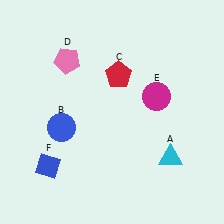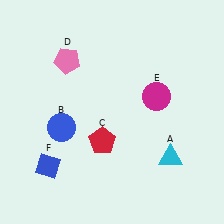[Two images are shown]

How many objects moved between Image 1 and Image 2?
1 object moved between the two images.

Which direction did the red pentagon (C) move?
The red pentagon (C) moved down.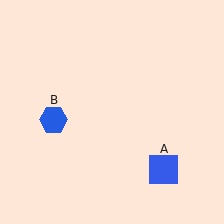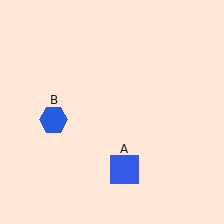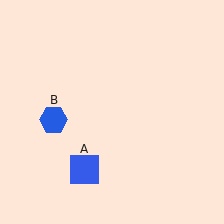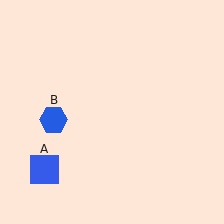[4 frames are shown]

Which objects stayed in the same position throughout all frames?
Blue hexagon (object B) remained stationary.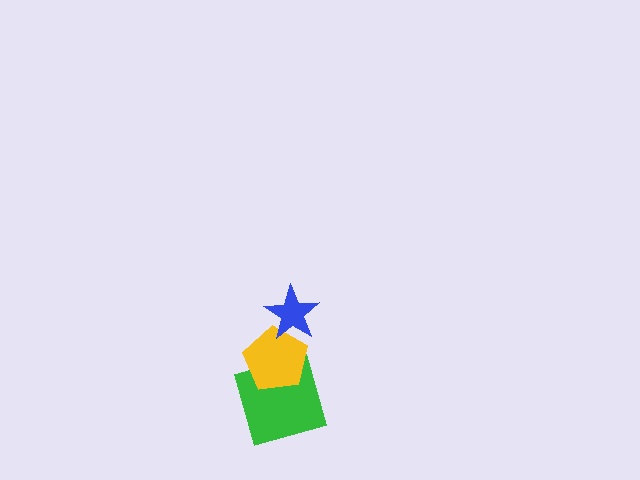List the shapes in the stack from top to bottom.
From top to bottom: the blue star, the yellow pentagon, the green square.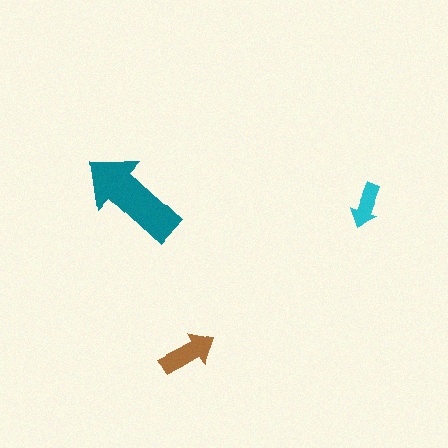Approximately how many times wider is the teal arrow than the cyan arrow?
About 2.5 times wider.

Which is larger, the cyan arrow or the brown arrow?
The brown one.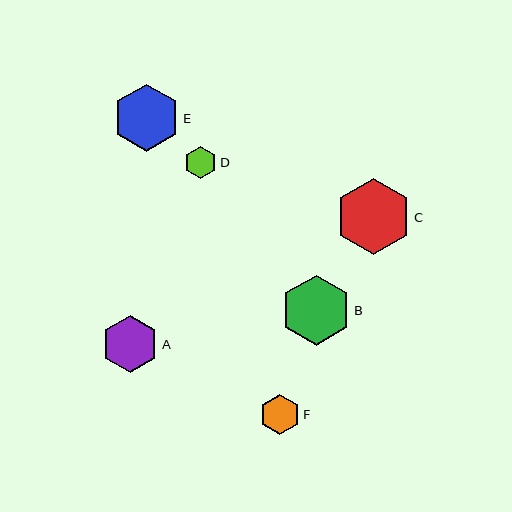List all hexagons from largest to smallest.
From largest to smallest: C, B, E, A, F, D.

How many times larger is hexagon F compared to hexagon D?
Hexagon F is approximately 1.2 times the size of hexagon D.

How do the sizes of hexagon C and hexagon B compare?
Hexagon C and hexagon B are approximately the same size.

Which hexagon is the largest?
Hexagon C is the largest with a size of approximately 77 pixels.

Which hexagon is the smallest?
Hexagon D is the smallest with a size of approximately 33 pixels.